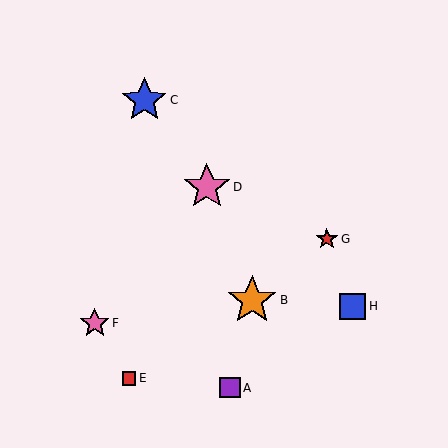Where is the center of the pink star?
The center of the pink star is at (207, 187).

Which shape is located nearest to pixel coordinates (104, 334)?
The pink star (labeled F) at (95, 323) is nearest to that location.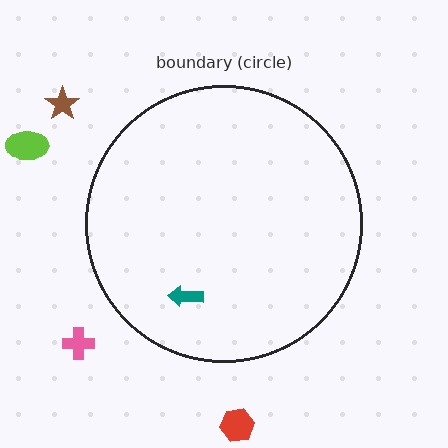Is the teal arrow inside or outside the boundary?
Inside.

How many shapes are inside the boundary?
1 inside, 4 outside.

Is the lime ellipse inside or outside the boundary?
Outside.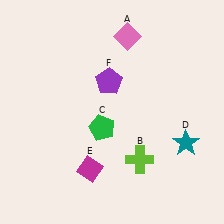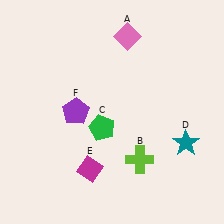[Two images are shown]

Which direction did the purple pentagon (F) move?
The purple pentagon (F) moved left.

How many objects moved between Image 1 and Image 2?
1 object moved between the two images.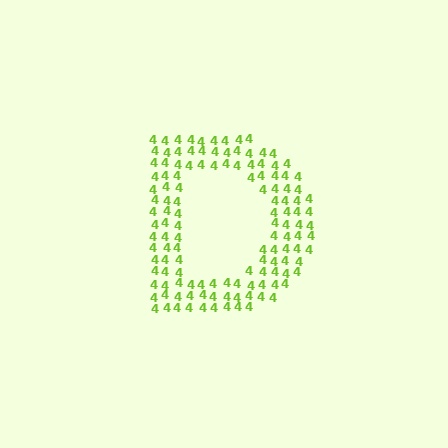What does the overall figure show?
The overall figure shows the letter D.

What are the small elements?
The small elements are digit 4's.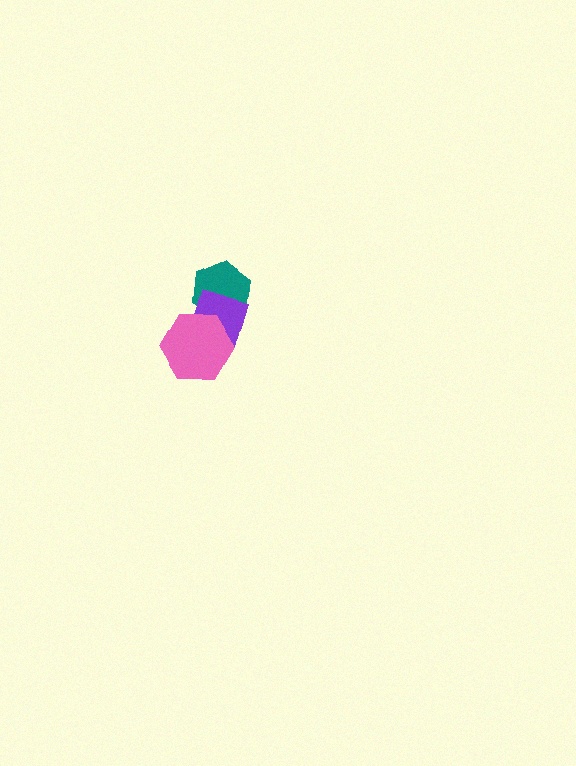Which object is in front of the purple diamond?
The pink hexagon is in front of the purple diamond.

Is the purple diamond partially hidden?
Yes, it is partially covered by another shape.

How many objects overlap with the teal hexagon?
2 objects overlap with the teal hexagon.